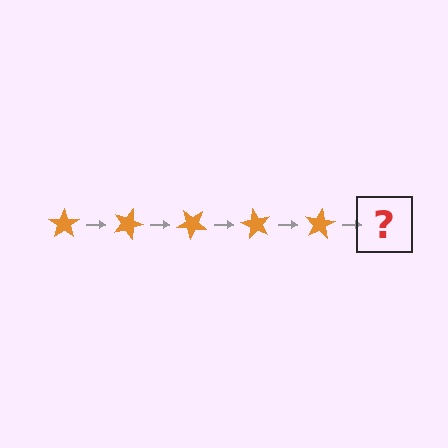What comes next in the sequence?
The next element should be an orange star rotated 100 degrees.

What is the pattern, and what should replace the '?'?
The pattern is that the star rotates 20 degrees each step. The '?' should be an orange star rotated 100 degrees.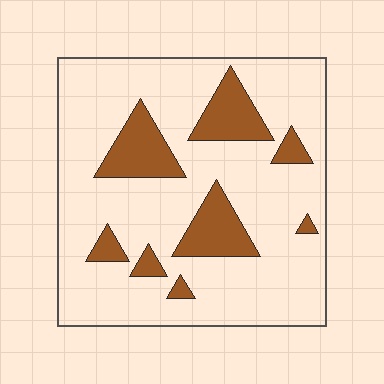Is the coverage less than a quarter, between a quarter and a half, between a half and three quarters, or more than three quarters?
Less than a quarter.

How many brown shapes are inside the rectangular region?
8.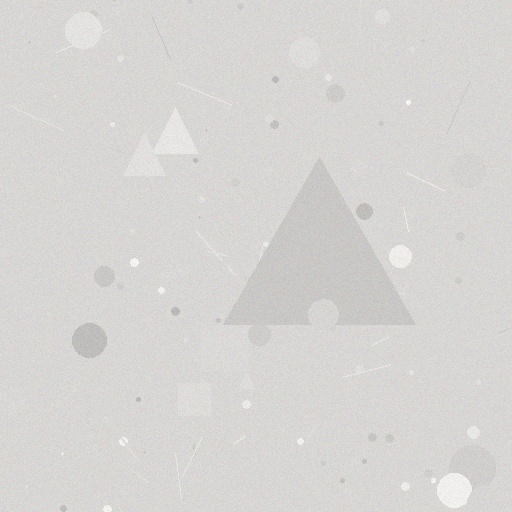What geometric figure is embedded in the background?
A triangle is embedded in the background.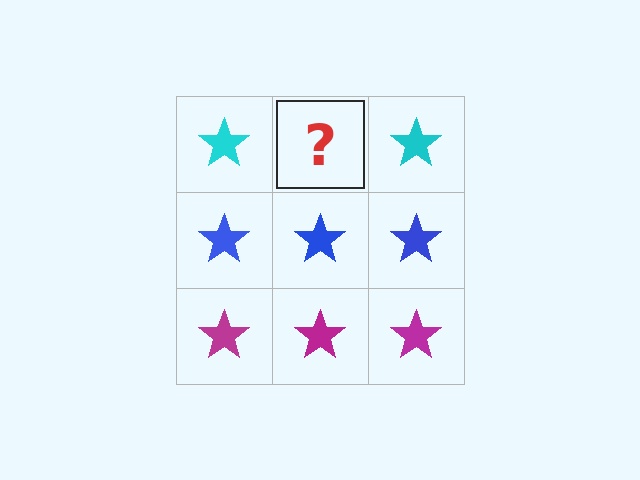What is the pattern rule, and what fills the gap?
The rule is that each row has a consistent color. The gap should be filled with a cyan star.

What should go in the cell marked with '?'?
The missing cell should contain a cyan star.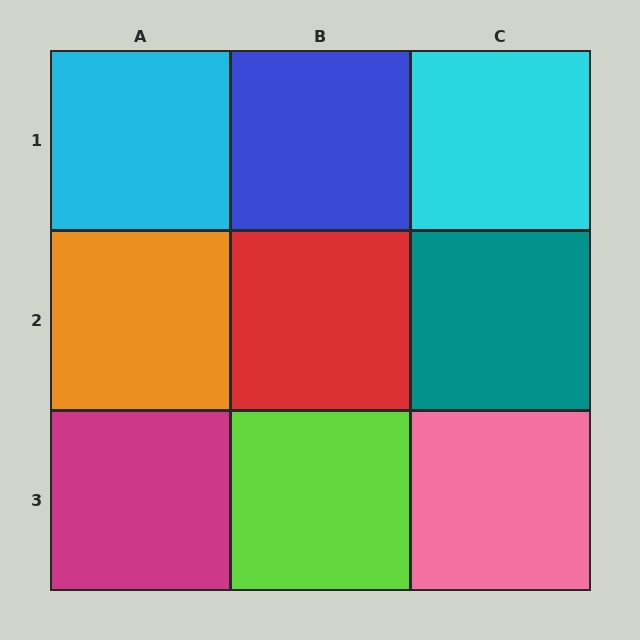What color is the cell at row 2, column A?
Orange.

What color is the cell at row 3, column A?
Magenta.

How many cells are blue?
1 cell is blue.